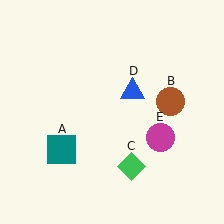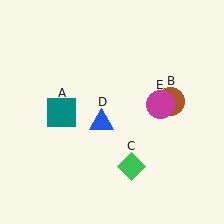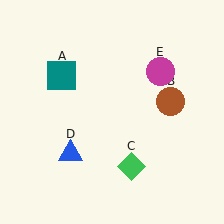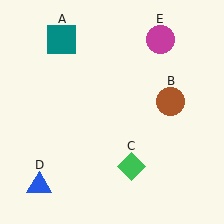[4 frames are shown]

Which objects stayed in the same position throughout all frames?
Brown circle (object B) and green diamond (object C) remained stationary.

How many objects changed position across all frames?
3 objects changed position: teal square (object A), blue triangle (object D), magenta circle (object E).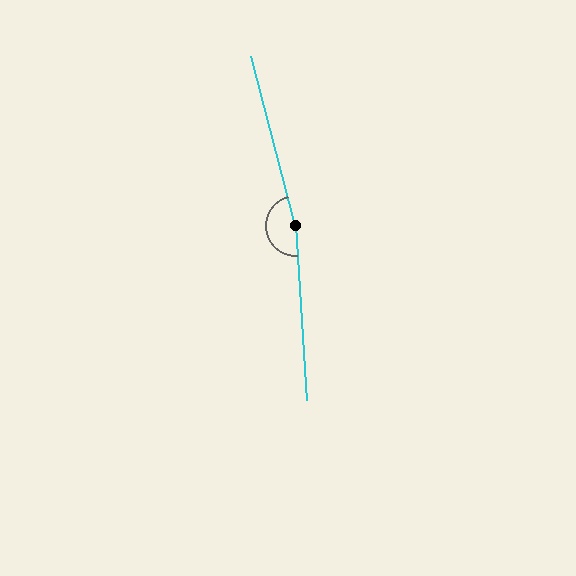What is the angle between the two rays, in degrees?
Approximately 169 degrees.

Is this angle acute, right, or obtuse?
It is obtuse.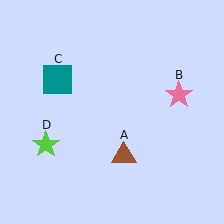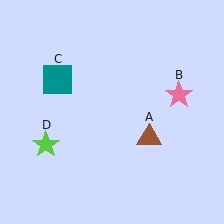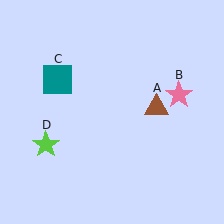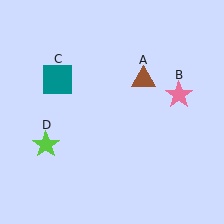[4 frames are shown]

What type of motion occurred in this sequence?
The brown triangle (object A) rotated counterclockwise around the center of the scene.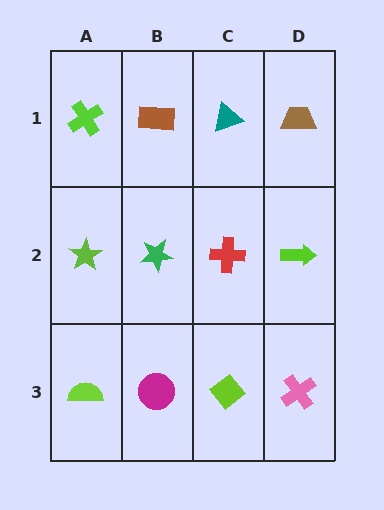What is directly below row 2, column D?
A pink cross.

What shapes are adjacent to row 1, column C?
A red cross (row 2, column C), a brown rectangle (row 1, column B), a brown trapezoid (row 1, column D).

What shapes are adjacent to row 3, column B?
A green star (row 2, column B), a lime semicircle (row 3, column A), a lime diamond (row 3, column C).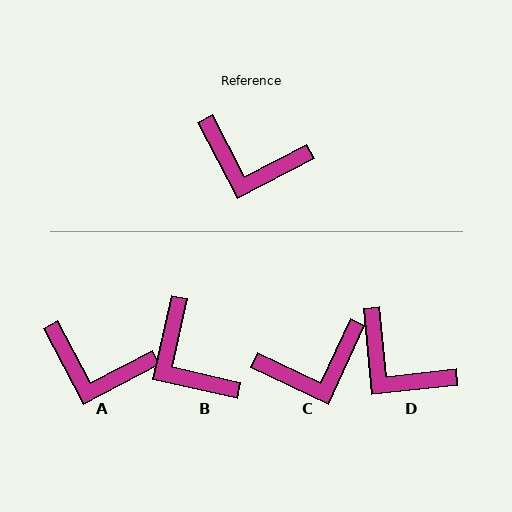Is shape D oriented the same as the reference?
No, it is off by about 22 degrees.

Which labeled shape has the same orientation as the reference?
A.